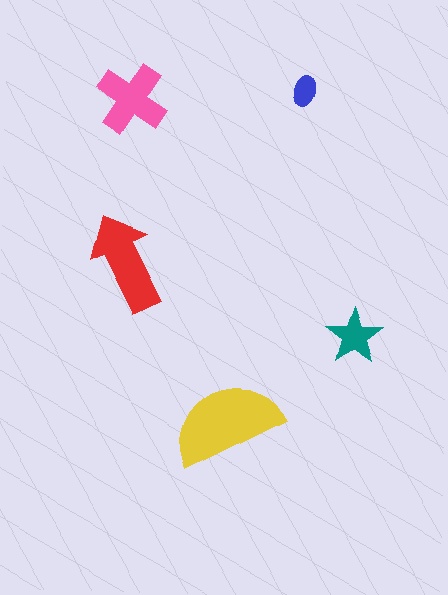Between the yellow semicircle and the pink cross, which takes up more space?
The yellow semicircle.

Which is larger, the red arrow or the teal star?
The red arrow.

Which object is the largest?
The yellow semicircle.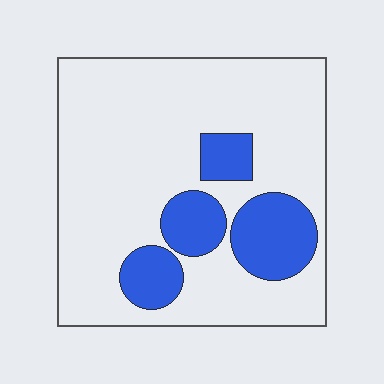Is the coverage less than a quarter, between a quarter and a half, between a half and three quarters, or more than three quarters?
Less than a quarter.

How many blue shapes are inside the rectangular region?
4.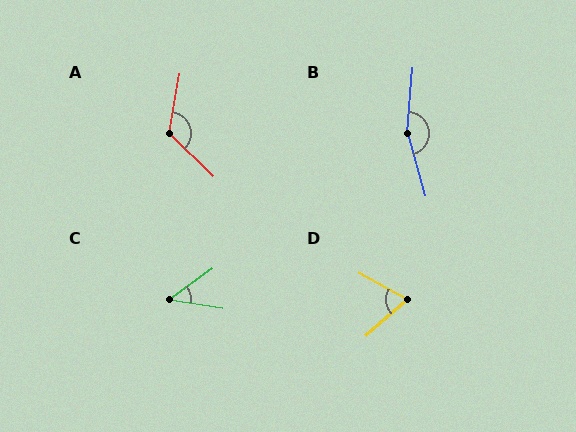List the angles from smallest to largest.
C (45°), D (71°), A (124°), B (159°).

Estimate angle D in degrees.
Approximately 71 degrees.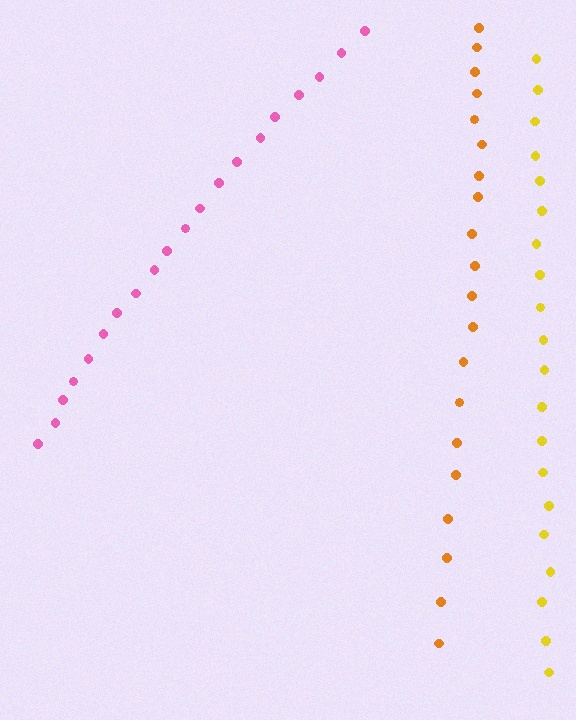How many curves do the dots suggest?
There are 3 distinct paths.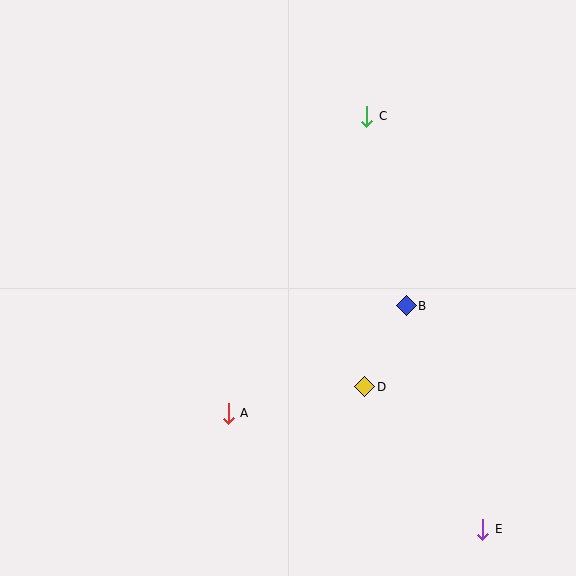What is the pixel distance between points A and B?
The distance between A and B is 208 pixels.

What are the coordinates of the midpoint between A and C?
The midpoint between A and C is at (297, 265).